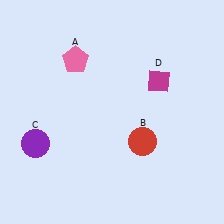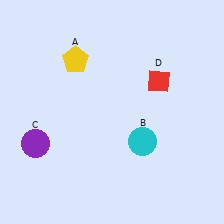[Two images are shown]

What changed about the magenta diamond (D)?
In Image 1, D is magenta. In Image 2, it changed to red.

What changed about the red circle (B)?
In Image 1, B is red. In Image 2, it changed to cyan.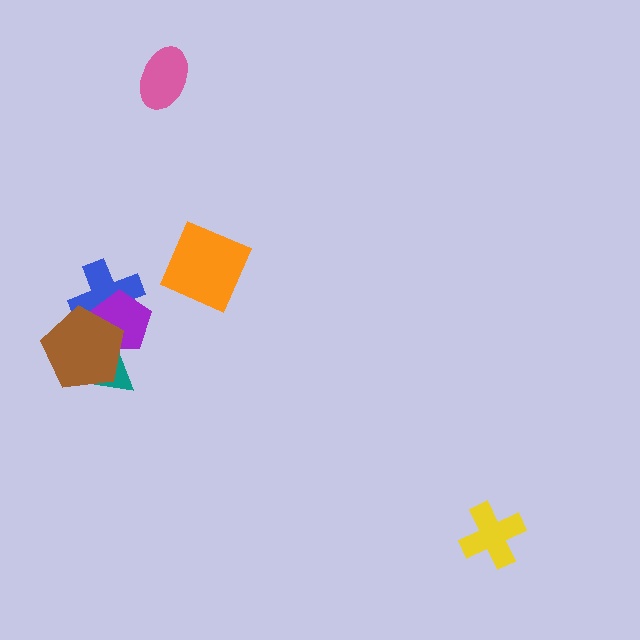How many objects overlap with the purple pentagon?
3 objects overlap with the purple pentagon.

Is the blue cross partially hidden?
Yes, it is partially covered by another shape.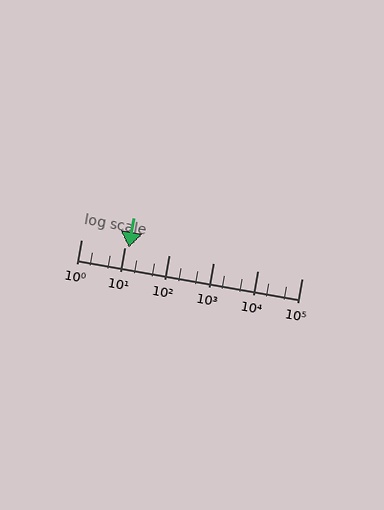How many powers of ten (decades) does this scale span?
The scale spans 5 decades, from 1 to 100000.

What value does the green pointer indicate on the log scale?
The pointer indicates approximately 12.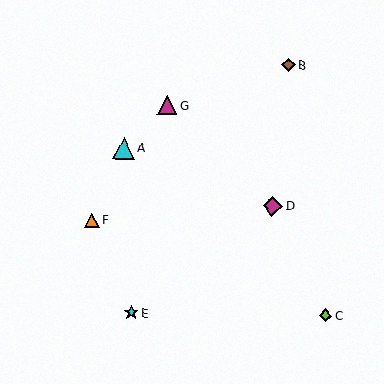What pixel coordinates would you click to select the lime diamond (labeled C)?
Click at (326, 315) to select the lime diamond C.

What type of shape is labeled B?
Shape B is a brown diamond.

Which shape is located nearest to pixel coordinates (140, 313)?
The cyan star (labeled E) at (131, 313) is nearest to that location.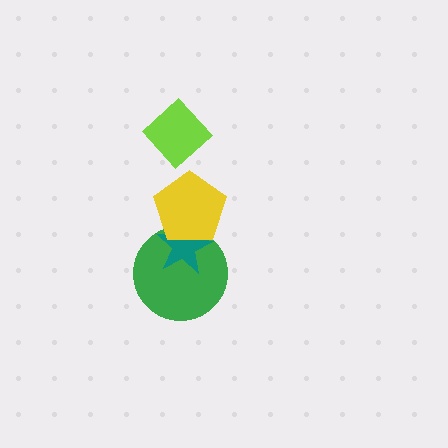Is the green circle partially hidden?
Yes, it is partially covered by another shape.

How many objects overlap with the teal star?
2 objects overlap with the teal star.